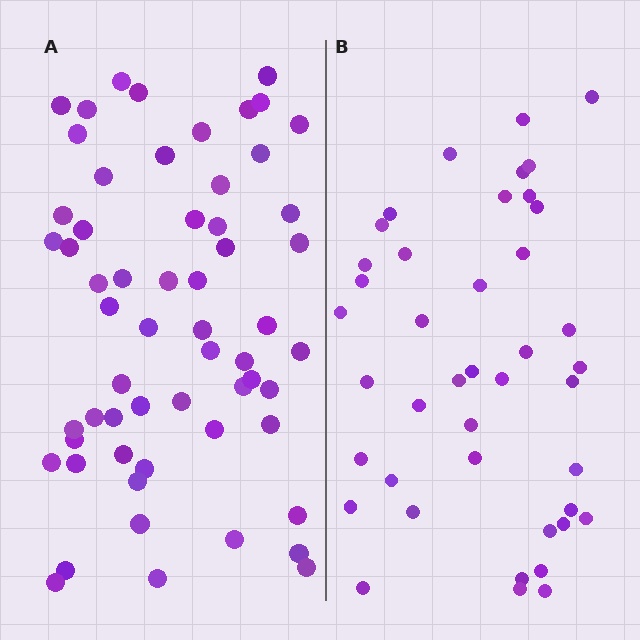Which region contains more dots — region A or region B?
Region A (the left region) has more dots.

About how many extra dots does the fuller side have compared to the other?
Region A has approximately 15 more dots than region B.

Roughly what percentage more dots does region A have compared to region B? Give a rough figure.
About 40% more.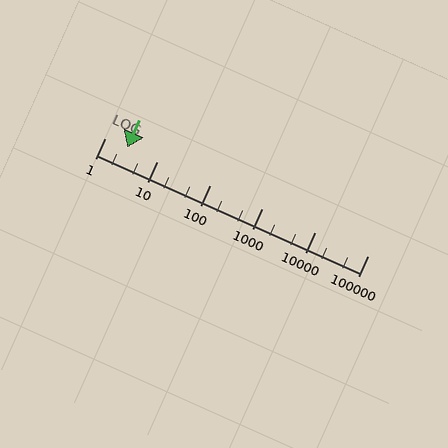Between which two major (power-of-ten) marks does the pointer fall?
The pointer is between 1 and 10.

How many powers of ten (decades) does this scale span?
The scale spans 5 decades, from 1 to 100000.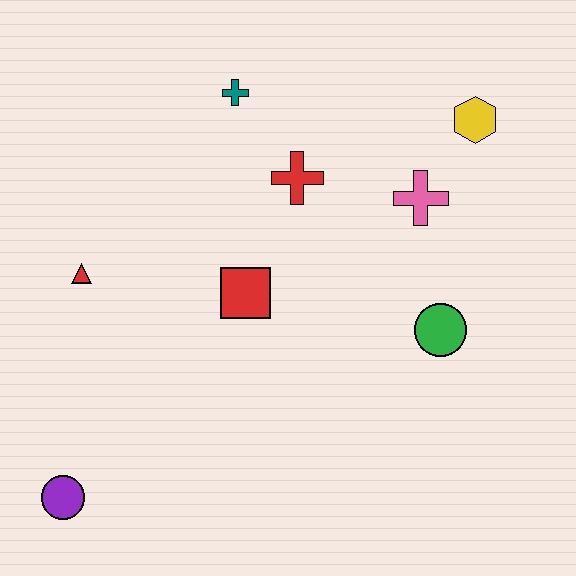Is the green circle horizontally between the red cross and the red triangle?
No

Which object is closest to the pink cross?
The yellow hexagon is closest to the pink cross.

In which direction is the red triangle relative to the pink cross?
The red triangle is to the left of the pink cross.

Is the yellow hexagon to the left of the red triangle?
No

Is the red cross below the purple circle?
No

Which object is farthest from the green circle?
The purple circle is farthest from the green circle.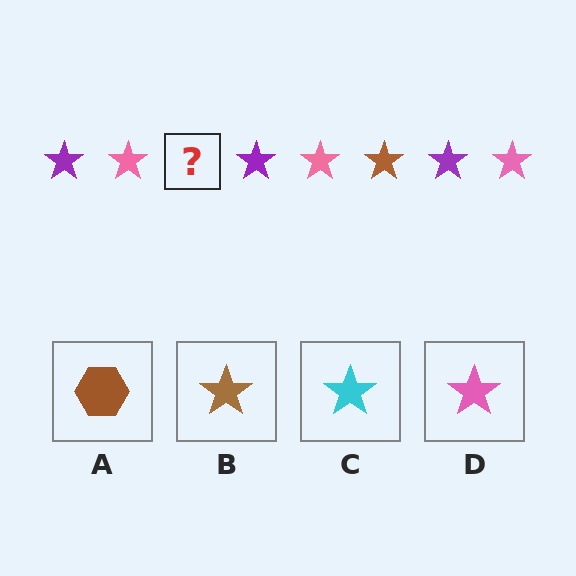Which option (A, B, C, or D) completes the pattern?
B.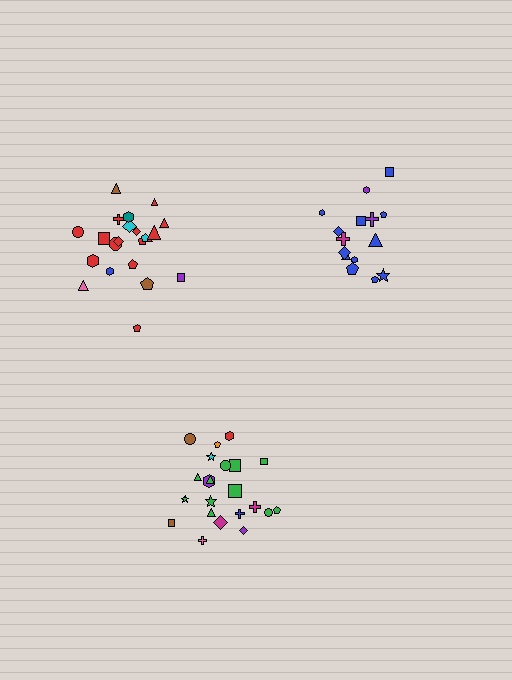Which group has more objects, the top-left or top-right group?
The top-left group.